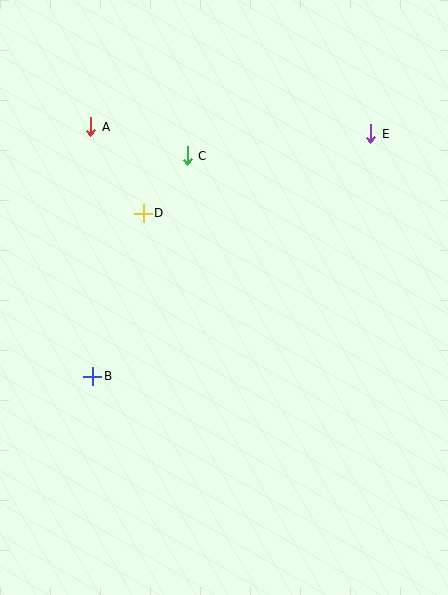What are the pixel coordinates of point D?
Point D is at (143, 213).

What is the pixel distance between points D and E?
The distance between D and E is 241 pixels.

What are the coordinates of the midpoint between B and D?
The midpoint between B and D is at (118, 295).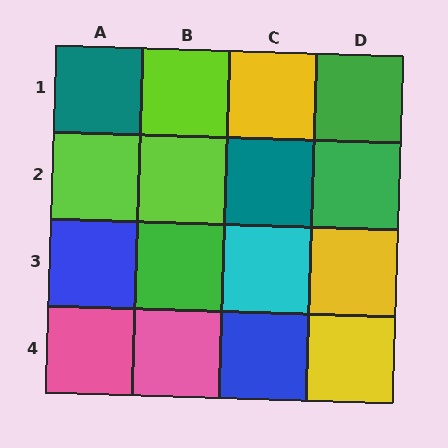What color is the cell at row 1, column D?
Green.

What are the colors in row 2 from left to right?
Lime, lime, teal, green.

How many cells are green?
3 cells are green.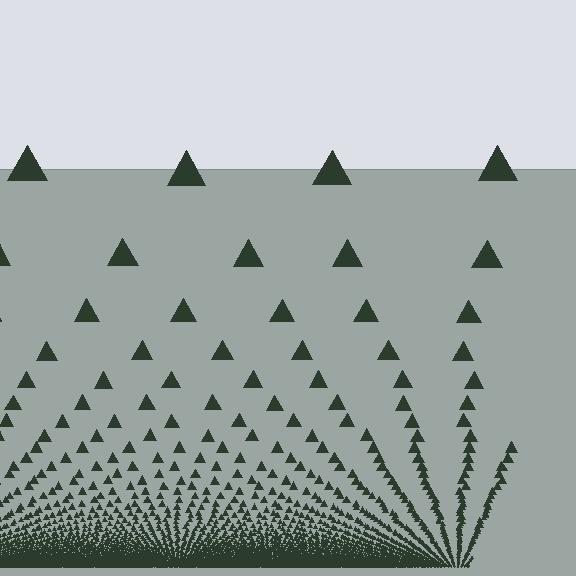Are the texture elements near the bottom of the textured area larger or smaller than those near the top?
Smaller. The gradient is inverted — elements near the bottom are smaller and denser.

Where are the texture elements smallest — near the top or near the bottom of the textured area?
Near the bottom.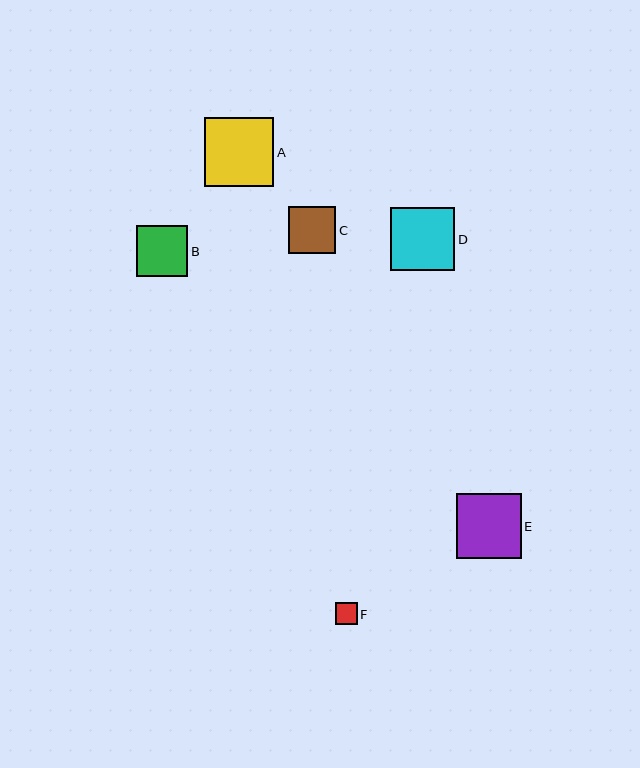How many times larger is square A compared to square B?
Square A is approximately 1.3 times the size of square B.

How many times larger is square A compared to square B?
Square A is approximately 1.3 times the size of square B.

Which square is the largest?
Square A is the largest with a size of approximately 69 pixels.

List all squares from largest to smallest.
From largest to smallest: A, E, D, B, C, F.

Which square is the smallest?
Square F is the smallest with a size of approximately 22 pixels.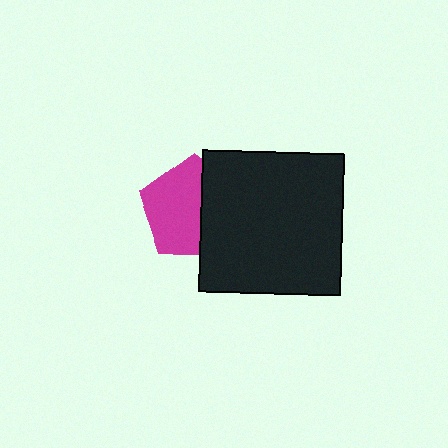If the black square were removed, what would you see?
You would see the complete magenta pentagon.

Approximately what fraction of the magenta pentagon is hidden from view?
Roughly 41% of the magenta pentagon is hidden behind the black square.